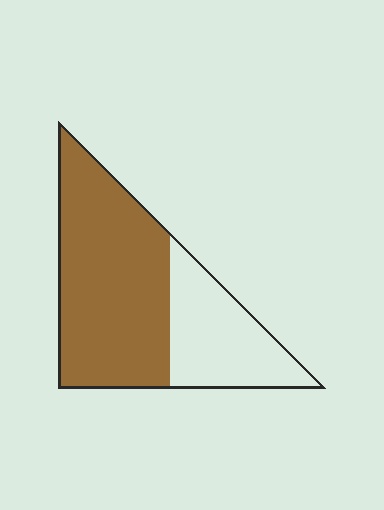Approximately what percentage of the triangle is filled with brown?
Approximately 65%.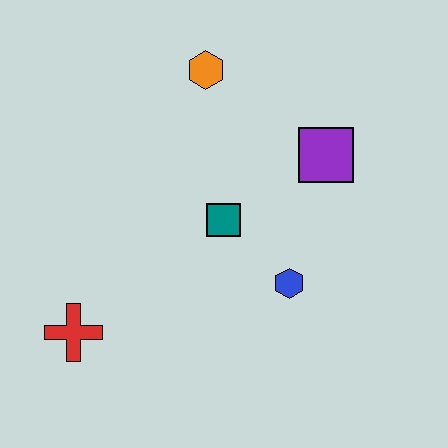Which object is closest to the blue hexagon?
The teal square is closest to the blue hexagon.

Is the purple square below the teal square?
No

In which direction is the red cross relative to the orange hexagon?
The red cross is below the orange hexagon.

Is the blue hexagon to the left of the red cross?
No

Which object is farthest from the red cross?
The purple square is farthest from the red cross.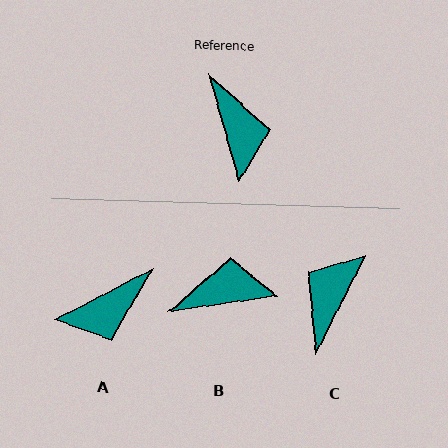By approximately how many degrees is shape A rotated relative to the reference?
Approximately 78 degrees clockwise.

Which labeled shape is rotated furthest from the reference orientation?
C, about 138 degrees away.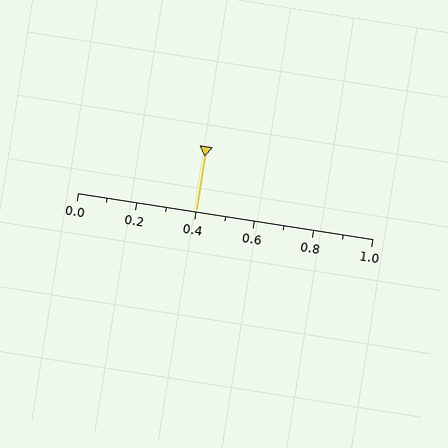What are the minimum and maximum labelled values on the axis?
The axis runs from 0.0 to 1.0.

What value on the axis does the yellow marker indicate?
The marker indicates approximately 0.4.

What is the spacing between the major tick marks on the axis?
The major ticks are spaced 0.2 apart.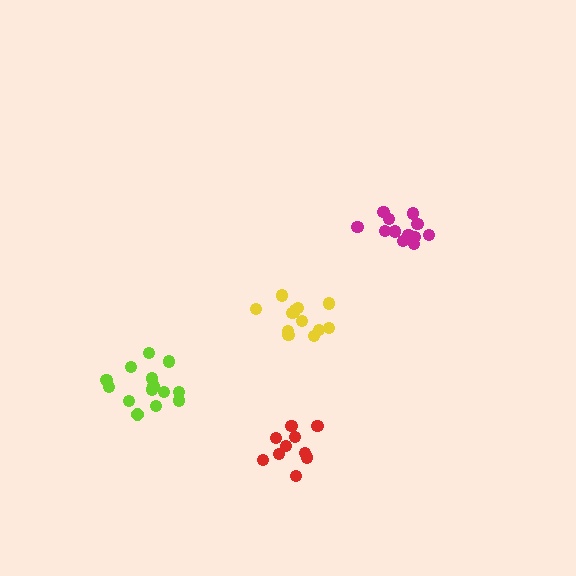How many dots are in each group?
Group 1: 12 dots, Group 2: 12 dots, Group 3: 10 dots, Group 4: 14 dots (48 total).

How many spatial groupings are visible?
There are 4 spatial groupings.